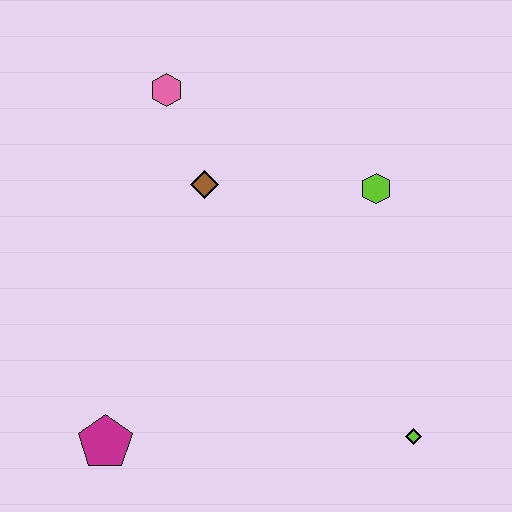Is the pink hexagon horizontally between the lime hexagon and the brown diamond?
No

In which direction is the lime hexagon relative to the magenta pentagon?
The lime hexagon is to the right of the magenta pentagon.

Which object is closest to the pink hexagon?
The brown diamond is closest to the pink hexagon.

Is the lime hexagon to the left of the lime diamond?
Yes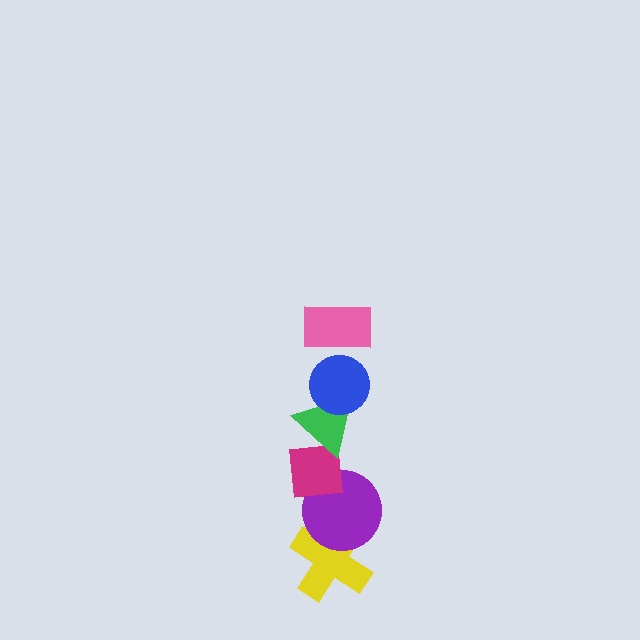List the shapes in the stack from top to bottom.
From top to bottom: the pink rectangle, the blue circle, the green triangle, the magenta square, the purple circle, the yellow cross.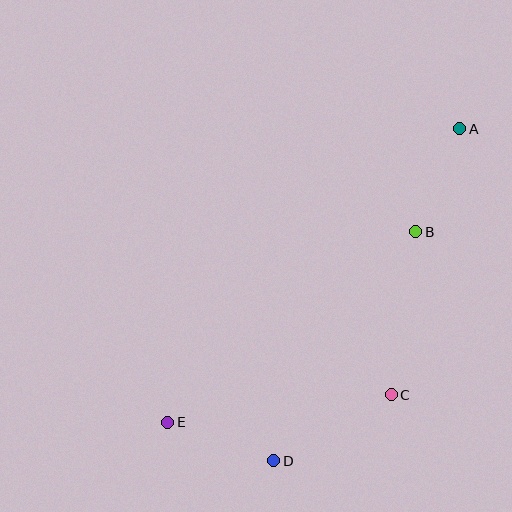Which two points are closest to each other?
Points A and B are closest to each other.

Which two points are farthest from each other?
Points A and E are farthest from each other.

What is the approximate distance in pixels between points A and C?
The distance between A and C is approximately 275 pixels.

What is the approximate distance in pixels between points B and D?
The distance between B and D is approximately 269 pixels.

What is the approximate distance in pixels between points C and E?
The distance between C and E is approximately 225 pixels.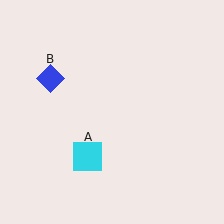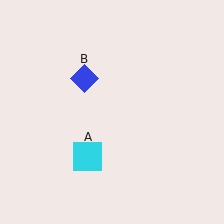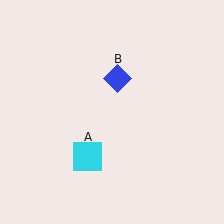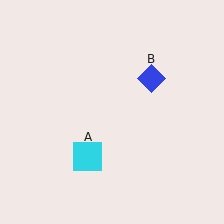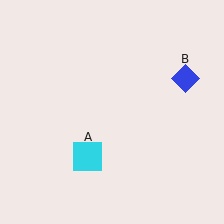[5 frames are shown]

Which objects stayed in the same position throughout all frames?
Cyan square (object A) remained stationary.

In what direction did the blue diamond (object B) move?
The blue diamond (object B) moved right.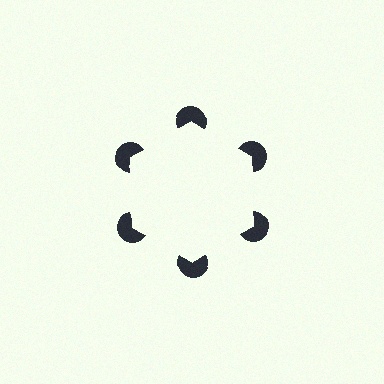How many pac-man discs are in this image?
There are 6 — one at each vertex of the illusory hexagon.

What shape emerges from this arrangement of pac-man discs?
An illusory hexagon — its edges are inferred from the aligned wedge cuts in the pac-man discs, not physically drawn.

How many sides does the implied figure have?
6 sides.